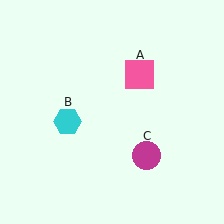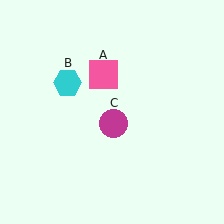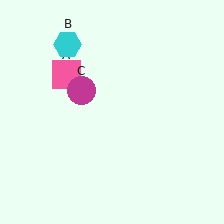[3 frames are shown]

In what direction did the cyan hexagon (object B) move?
The cyan hexagon (object B) moved up.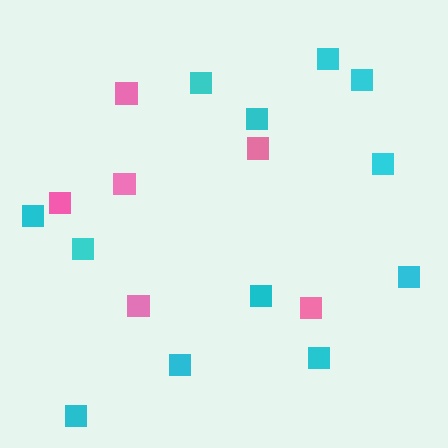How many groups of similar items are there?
There are 2 groups: one group of cyan squares (12) and one group of pink squares (6).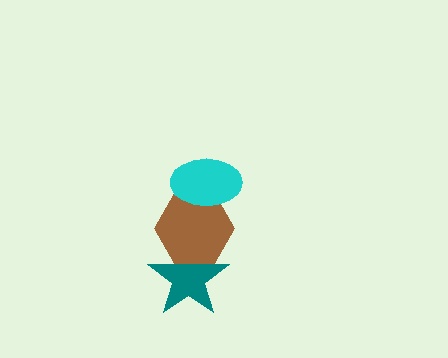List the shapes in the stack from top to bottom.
From top to bottom: the cyan ellipse, the brown hexagon, the teal star.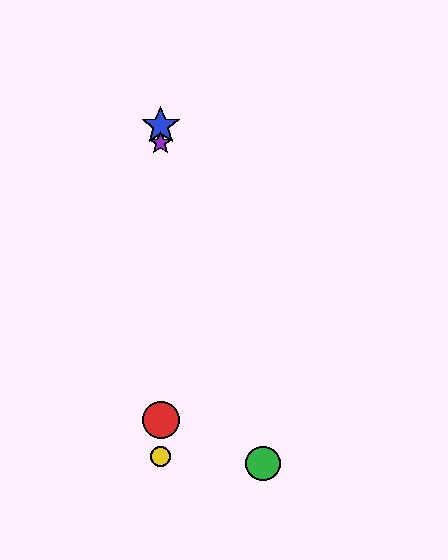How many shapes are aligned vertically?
4 shapes (the red circle, the blue star, the yellow circle, the purple star) are aligned vertically.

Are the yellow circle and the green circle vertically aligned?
No, the yellow circle is at x≈161 and the green circle is at x≈263.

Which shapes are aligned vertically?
The red circle, the blue star, the yellow circle, the purple star are aligned vertically.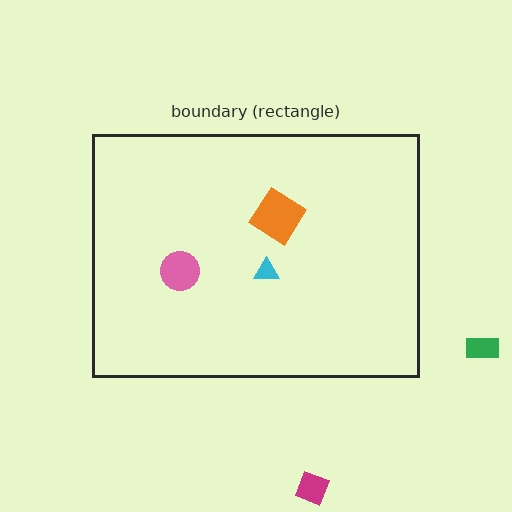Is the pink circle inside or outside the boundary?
Inside.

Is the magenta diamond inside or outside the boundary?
Outside.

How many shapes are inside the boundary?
3 inside, 2 outside.